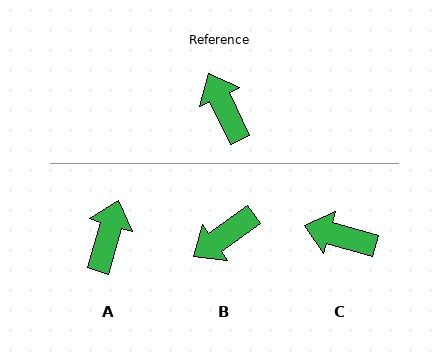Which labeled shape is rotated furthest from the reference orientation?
B, about 99 degrees away.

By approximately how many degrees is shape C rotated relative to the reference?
Approximately 48 degrees counter-clockwise.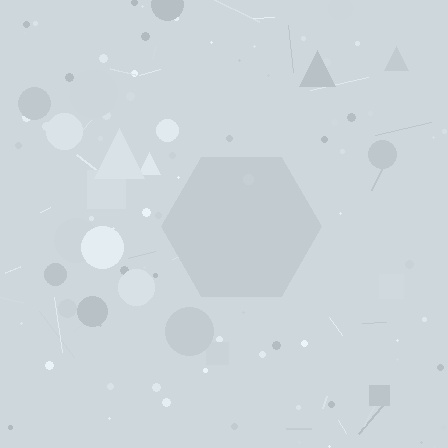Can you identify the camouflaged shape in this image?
The camouflaged shape is a hexagon.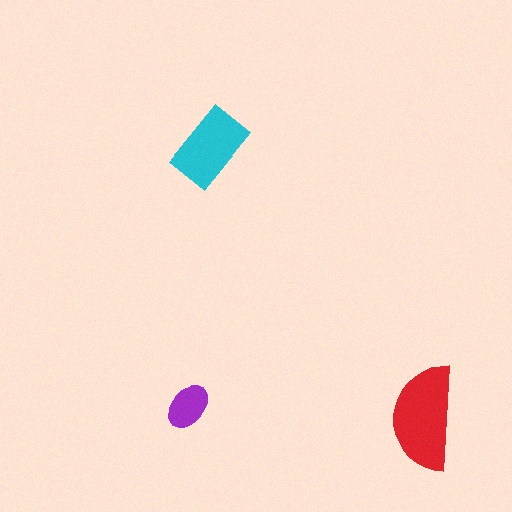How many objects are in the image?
There are 3 objects in the image.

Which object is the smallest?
The purple ellipse.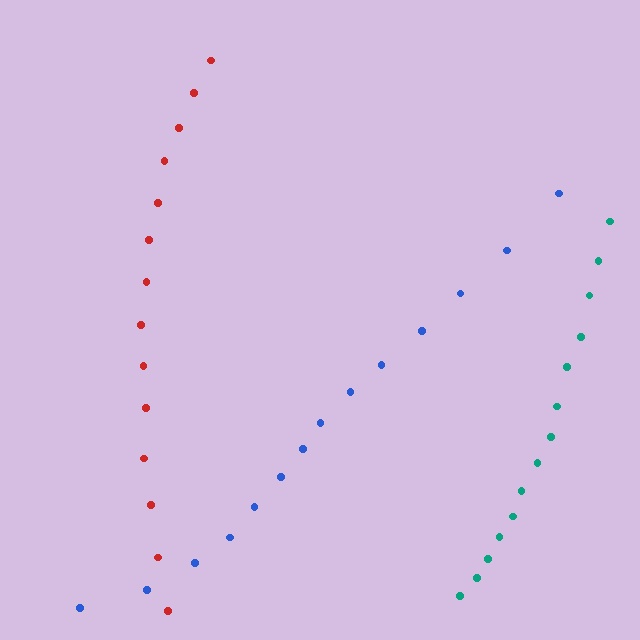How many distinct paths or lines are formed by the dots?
There are 3 distinct paths.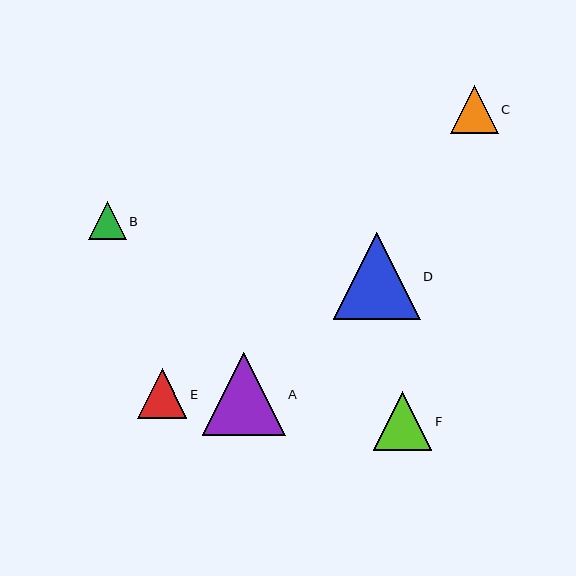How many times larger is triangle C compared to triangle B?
Triangle C is approximately 1.2 times the size of triangle B.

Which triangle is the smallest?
Triangle B is the smallest with a size of approximately 38 pixels.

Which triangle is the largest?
Triangle D is the largest with a size of approximately 86 pixels.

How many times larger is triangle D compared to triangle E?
Triangle D is approximately 1.7 times the size of triangle E.